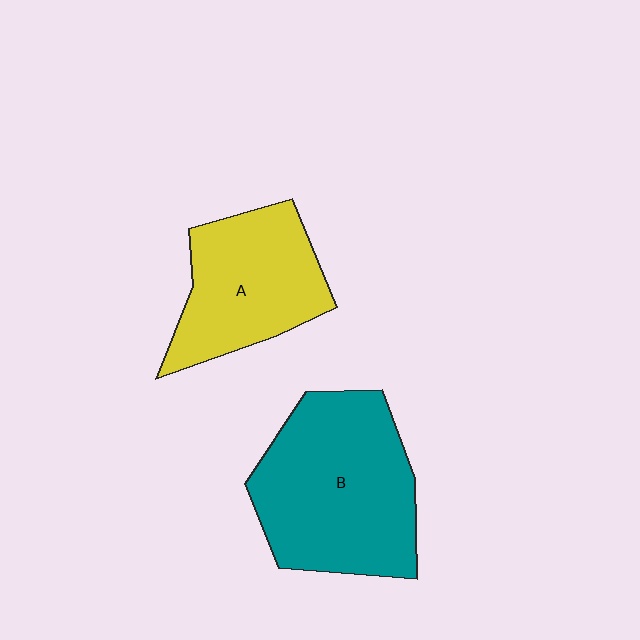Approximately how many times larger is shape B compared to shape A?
Approximately 1.4 times.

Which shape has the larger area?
Shape B (teal).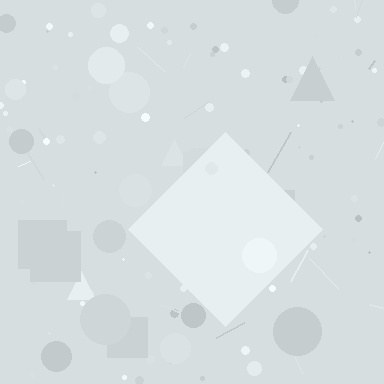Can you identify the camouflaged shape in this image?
The camouflaged shape is a diamond.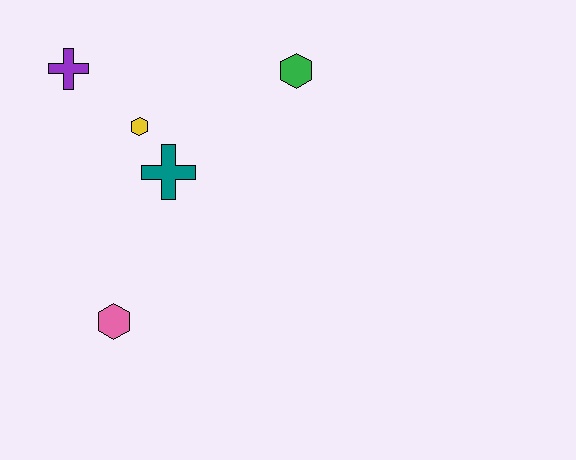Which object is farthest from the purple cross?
The pink hexagon is farthest from the purple cross.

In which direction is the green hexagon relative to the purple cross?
The green hexagon is to the right of the purple cross.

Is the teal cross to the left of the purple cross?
No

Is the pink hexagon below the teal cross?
Yes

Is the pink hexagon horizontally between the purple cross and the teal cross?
Yes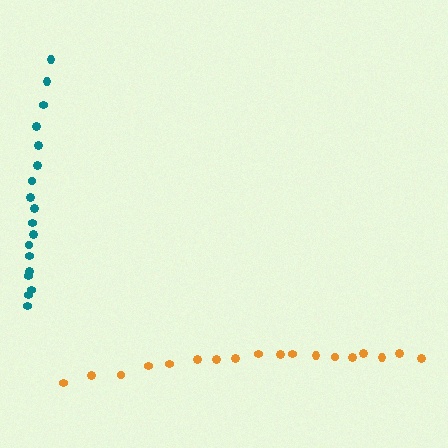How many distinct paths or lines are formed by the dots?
There are 2 distinct paths.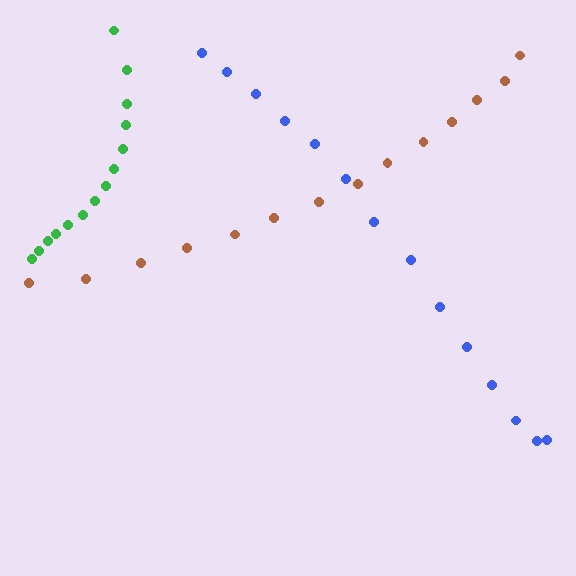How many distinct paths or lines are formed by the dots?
There are 3 distinct paths.